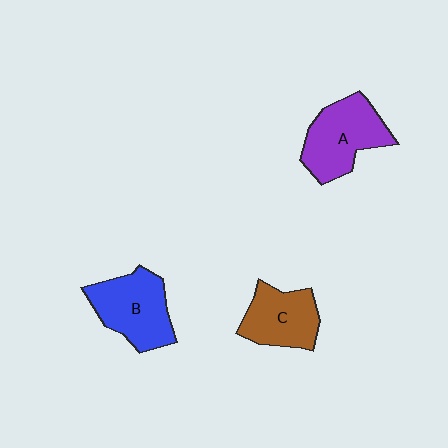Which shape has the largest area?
Shape A (purple).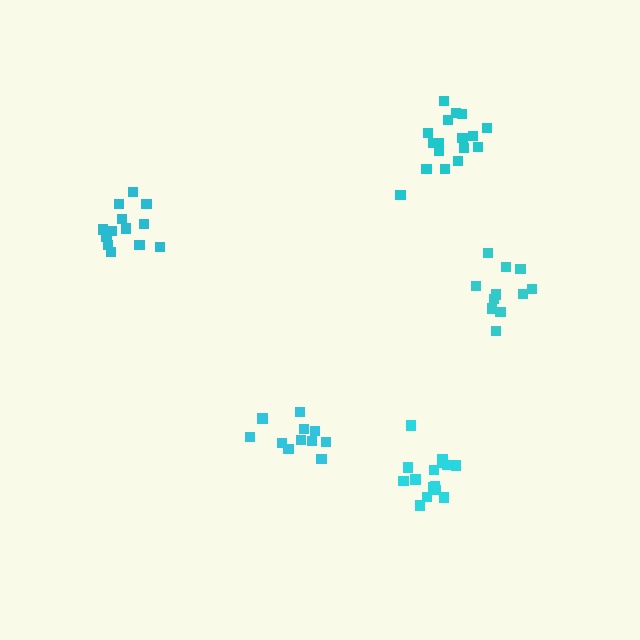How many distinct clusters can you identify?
There are 5 distinct clusters.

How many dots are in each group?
Group 1: 15 dots, Group 2: 11 dots, Group 3: 11 dots, Group 4: 13 dots, Group 5: 17 dots (67 total).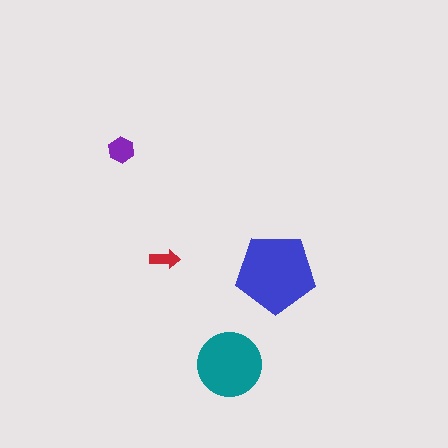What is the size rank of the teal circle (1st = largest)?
2nd.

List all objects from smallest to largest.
The red arrow, the purple hexagon, the teal circle, the blue pentagon.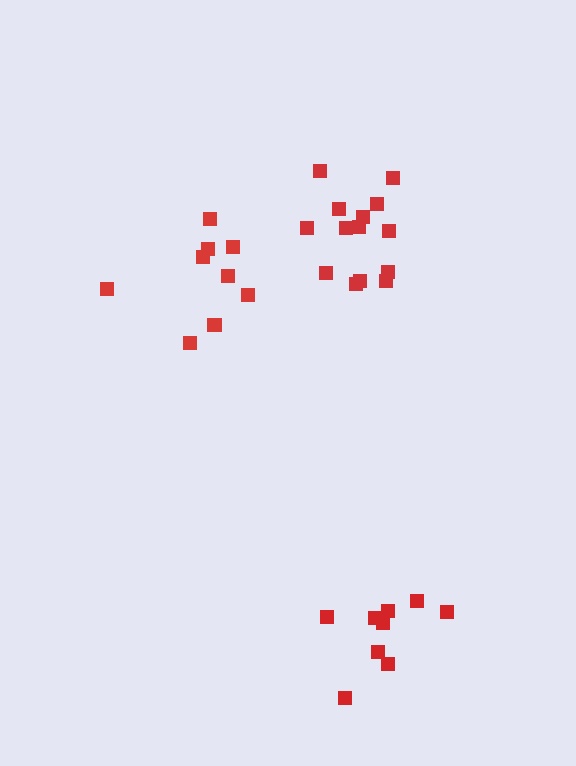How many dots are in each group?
Group 1: 9 dots, Group 2: 14 dots, Group 3: 9 dots (32 total).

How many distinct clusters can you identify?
There are 3 distinct clusters.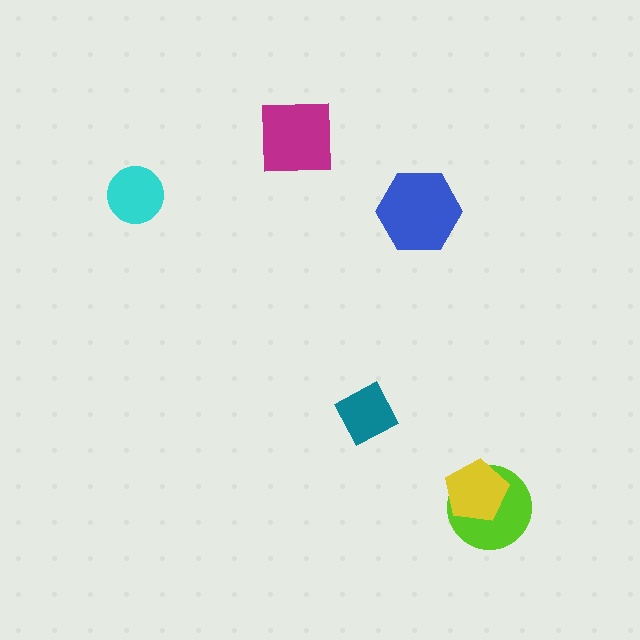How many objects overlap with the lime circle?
1 object overlaps with the lime circle.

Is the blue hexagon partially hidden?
No, no other shape covers it.